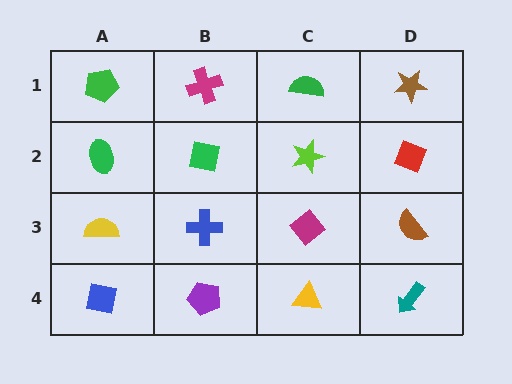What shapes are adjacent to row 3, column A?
A green ellipse (row 2, column A), a blue square (row 4, column A), a blue cross (row 3, column B).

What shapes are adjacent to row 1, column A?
A green ellipse (row 2, column A), a magenta cross (row 1, column B).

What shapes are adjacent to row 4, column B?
A blue cross (row 3, column B), a blue square (row 4, column A), a yellow triangle (row 4, column C).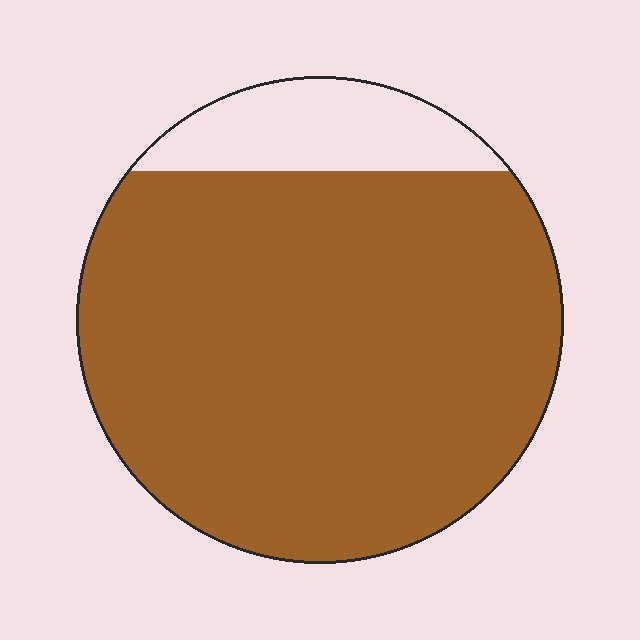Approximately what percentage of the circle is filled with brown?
Approximately 85%.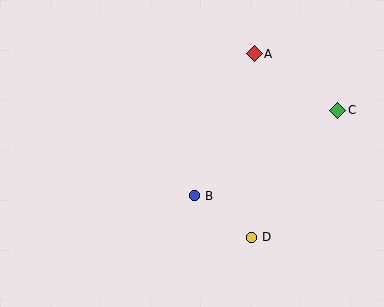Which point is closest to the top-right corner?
Point C is closest to the top-right corner.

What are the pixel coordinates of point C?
Point C is at (338, 110).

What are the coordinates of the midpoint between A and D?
The midpoint between A and D is at (253, 146).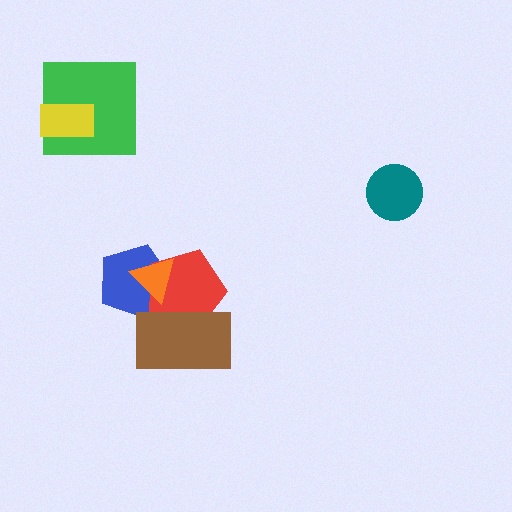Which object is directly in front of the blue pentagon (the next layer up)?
The red pentagon is directly in front of the blue pentagon.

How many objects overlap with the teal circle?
0 objects overlap with the teal circle.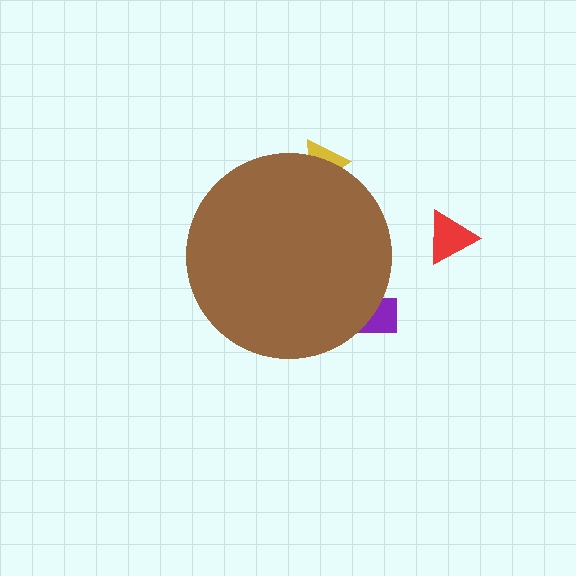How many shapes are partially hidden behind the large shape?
2 shapes are partially hidden.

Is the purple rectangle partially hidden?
Yes, the purple rectangle is partially hidden behind the brown circle.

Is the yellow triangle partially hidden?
Yes, the yellow triangle is partially hidden behind the brown circle.